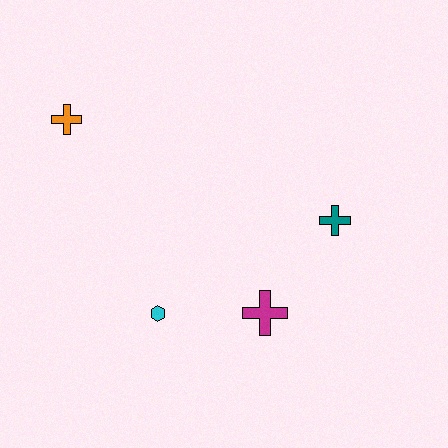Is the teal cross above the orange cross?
No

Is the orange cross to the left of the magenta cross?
Yes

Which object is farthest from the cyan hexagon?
The orange cross is farthest from the cyan hexagon.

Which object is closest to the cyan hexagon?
The magenta cross is closest to the cyan hexagon.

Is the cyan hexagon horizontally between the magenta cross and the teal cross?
No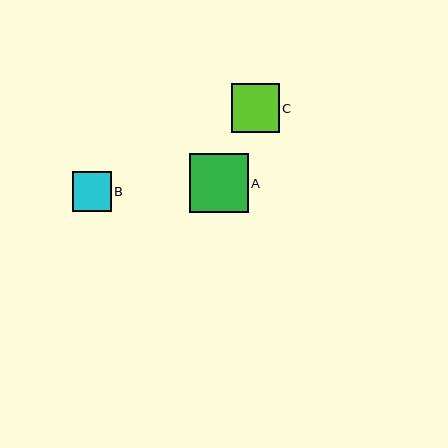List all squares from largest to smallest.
From largest to smallest: A, C, B.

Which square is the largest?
Square A is the largest with a size of approximately 58 pixels.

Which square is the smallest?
Square B is the smallest with a size of approximately 39 pixels.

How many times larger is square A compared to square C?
Square A is approximately 1.2 times the size of square C.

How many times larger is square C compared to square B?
Square C is approximately 1.2 times the size of square B.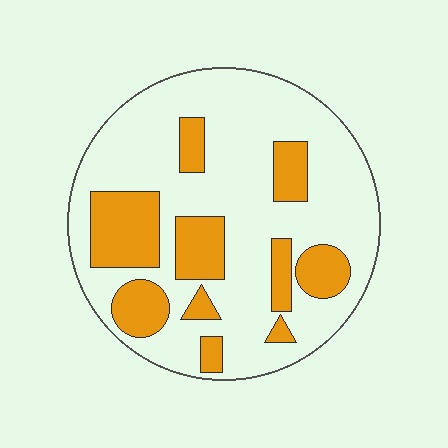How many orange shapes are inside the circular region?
10.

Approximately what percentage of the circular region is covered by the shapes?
Approximately 25%.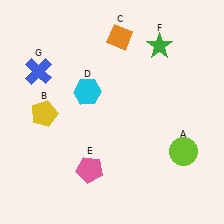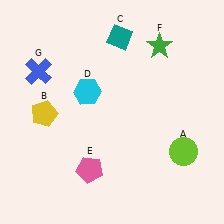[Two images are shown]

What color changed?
The diamond (C) changed from orange in Image 1 to teal in Image 2.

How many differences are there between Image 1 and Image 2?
There is 1 difference between the two images.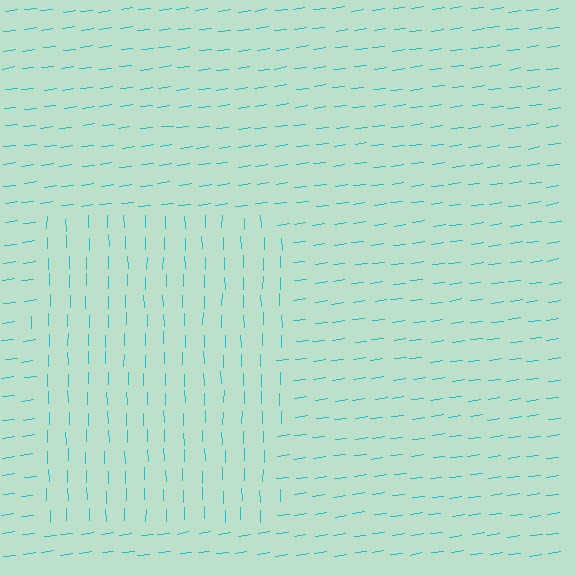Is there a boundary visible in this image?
Yes, there is a texture boundary formed by a change in line orientation.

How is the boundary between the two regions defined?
The boundary is defined purely by a change in line orientation (approximately 83 degrees difference). All lines are the same color and thickness.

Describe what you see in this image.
The image is filled with small cyan line segments. A rectangle region in the image has lines oriented differently from the surrounding lines, creating a visible texture boundary.